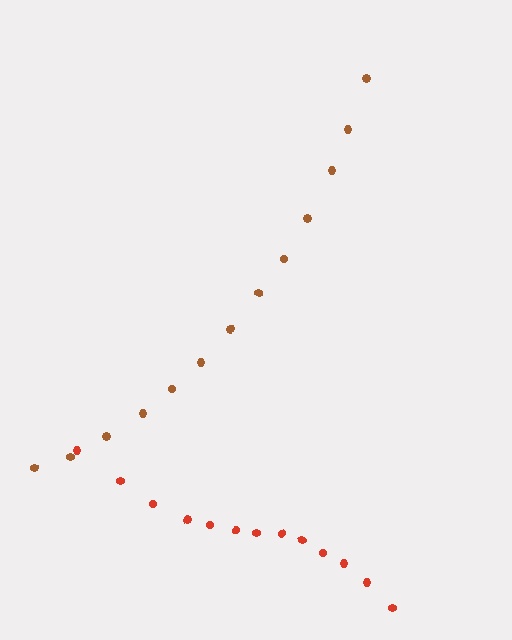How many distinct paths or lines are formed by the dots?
There are 2 distinct paths.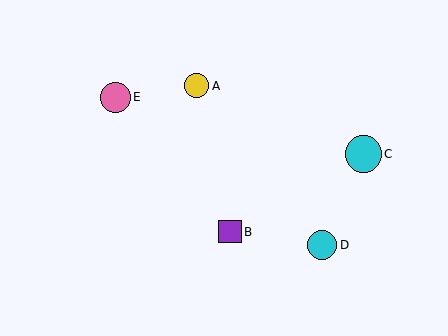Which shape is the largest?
The cyan circle (labeled C) is the largest.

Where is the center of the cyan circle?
The center of the cyan circle is at (322, 245).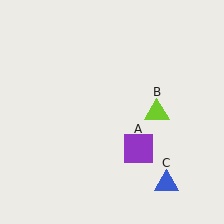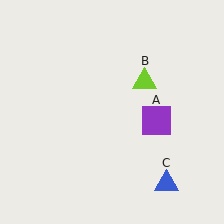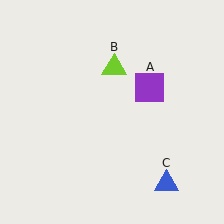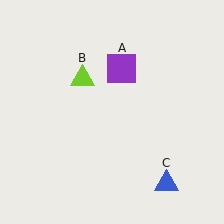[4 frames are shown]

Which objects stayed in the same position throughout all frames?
Blue triangle (object C) remained stationary.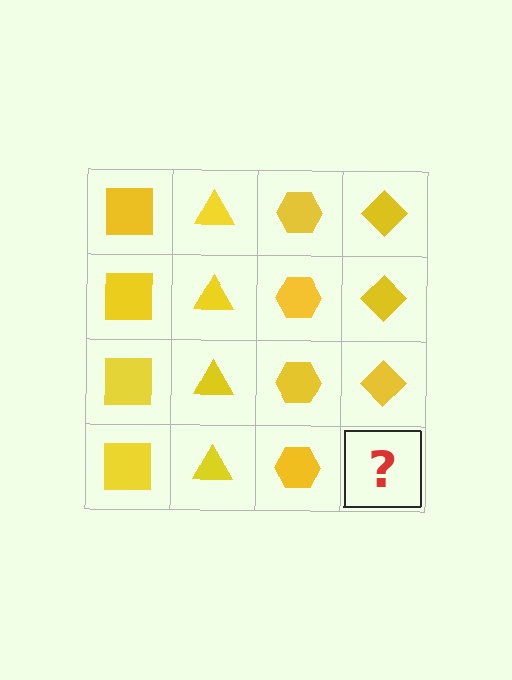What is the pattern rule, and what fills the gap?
The rule is that each column has a consistent shape. The gap should be filled with a yellow diamond.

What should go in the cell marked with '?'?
The missing cell should contain a yellow diamond.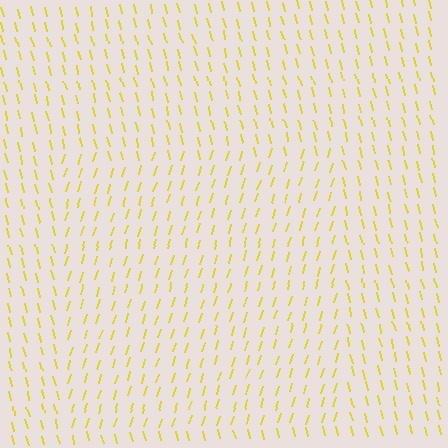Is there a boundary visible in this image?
Yes, there is a texture boundary formed by a change in line orientation.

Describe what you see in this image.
The image is filled with small yellow line segments. A rectangle region in the image has lines oriented differently from the surrounding lines, creating a visible texture boundary.